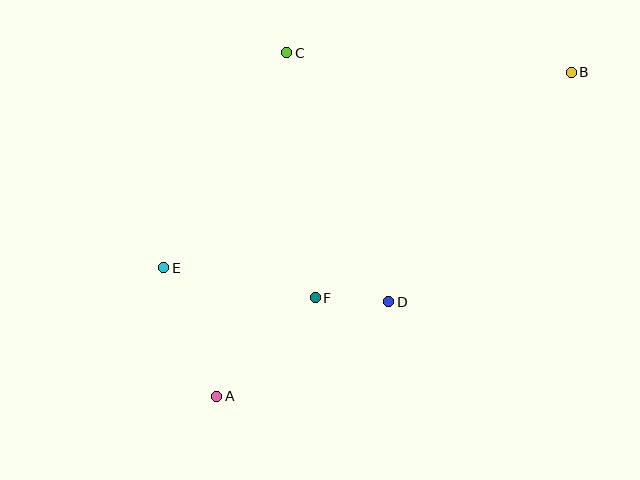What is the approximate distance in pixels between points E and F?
The distance between E and F is approximately 155 pixels.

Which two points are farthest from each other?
Points A and B are farthest from each other.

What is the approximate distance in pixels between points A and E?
The distance between A and E is approximately 139 pixels.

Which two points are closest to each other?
Points D and F are closest to each other.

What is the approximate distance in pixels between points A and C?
The distance between A and C is approximately 350 pixels.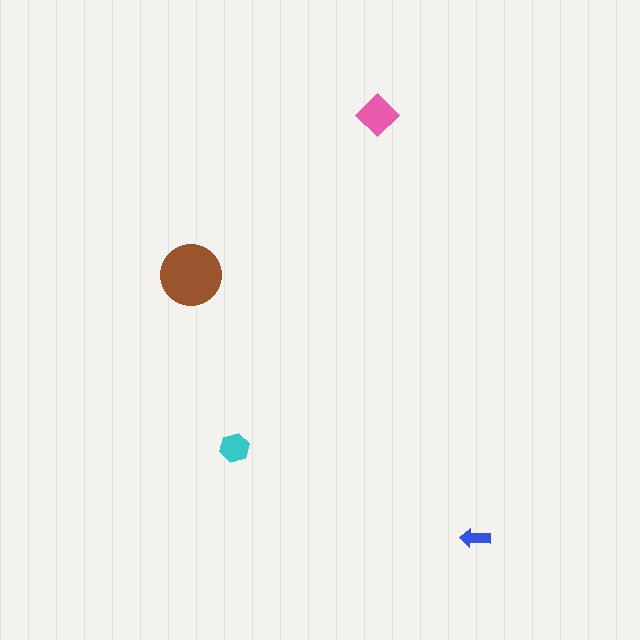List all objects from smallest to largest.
The blue arrow, the cyan hexagon, the pink diamond, the brown circle.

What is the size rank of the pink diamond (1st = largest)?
2nd.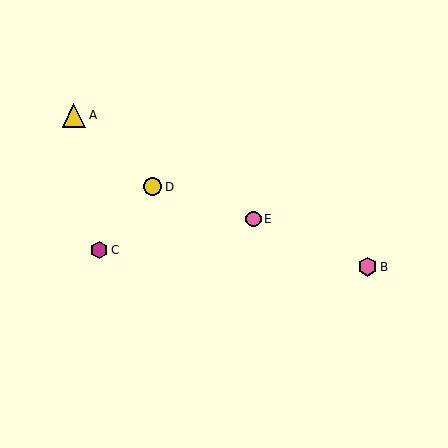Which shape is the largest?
The yellow triangle (labeled A) is the largest.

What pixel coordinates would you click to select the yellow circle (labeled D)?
Click at (153, 187) to select the yellow circle D.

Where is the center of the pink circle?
The center of the pink circle is at (253, 219).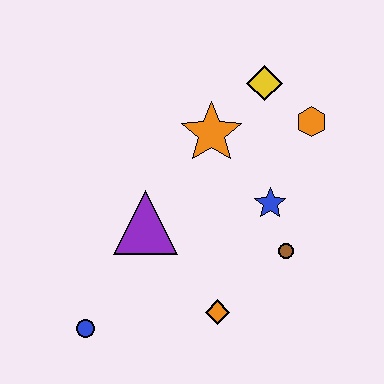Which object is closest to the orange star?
The yellow diamond is closest to the orange star.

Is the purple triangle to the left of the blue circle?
No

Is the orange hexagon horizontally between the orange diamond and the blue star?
No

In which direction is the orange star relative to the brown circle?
The orange star is above the brown circle.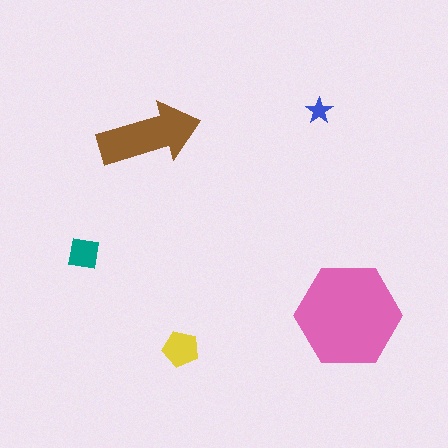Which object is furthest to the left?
The teal square is leftmost.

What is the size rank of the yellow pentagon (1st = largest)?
3rd.